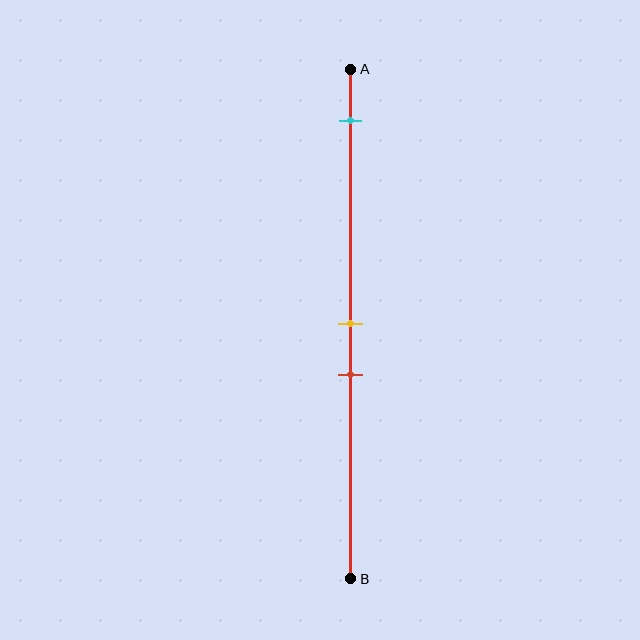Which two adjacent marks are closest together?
The yellow and red marks are the closest adjacent pair.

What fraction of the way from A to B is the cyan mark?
The cyan mark is approximately 10% (0.1) of the way from A to B.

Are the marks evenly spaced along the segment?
No, the marks are not evenly spaced.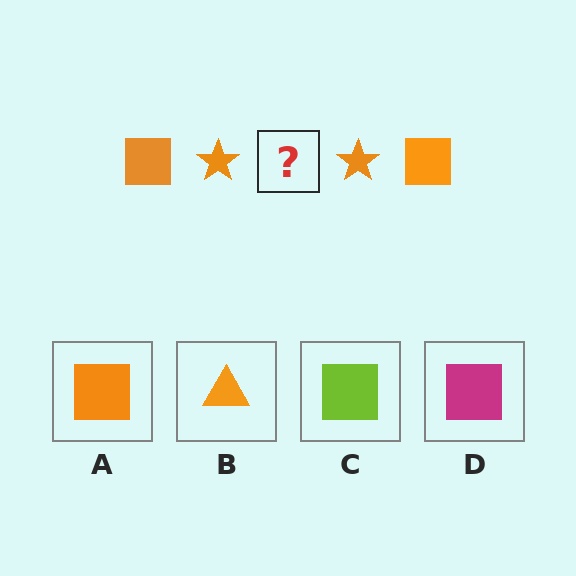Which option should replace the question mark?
Option A.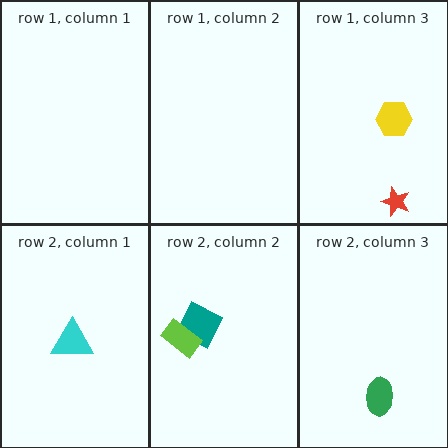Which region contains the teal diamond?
The row 2, column 2 region.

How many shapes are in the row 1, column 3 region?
2.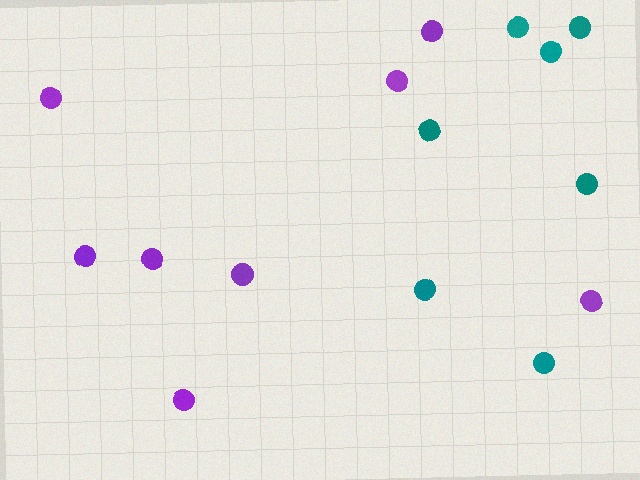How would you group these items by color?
There are 2 groups: one group of teal circles (7) and one group of purple circles (8).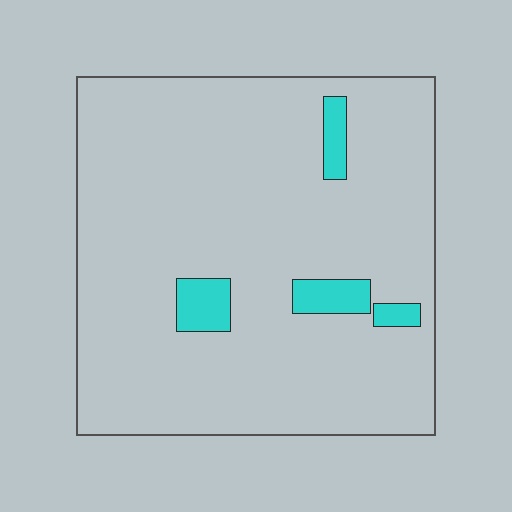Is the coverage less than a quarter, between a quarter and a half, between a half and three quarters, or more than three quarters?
Less than a quarter.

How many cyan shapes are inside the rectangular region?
4.